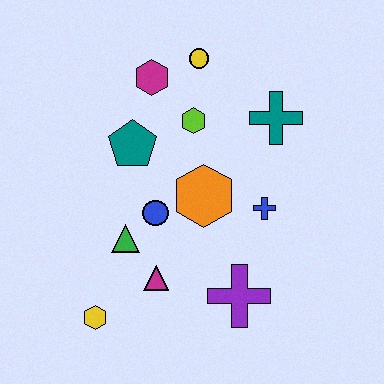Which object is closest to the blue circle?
The green triangle is closest to the blue circle.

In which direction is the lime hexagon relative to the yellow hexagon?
The lime hexagon is above the yellow hexagon.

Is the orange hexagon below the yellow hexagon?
No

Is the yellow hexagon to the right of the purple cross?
No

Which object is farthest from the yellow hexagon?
The yellow circle is farthest from the yellow hexagon.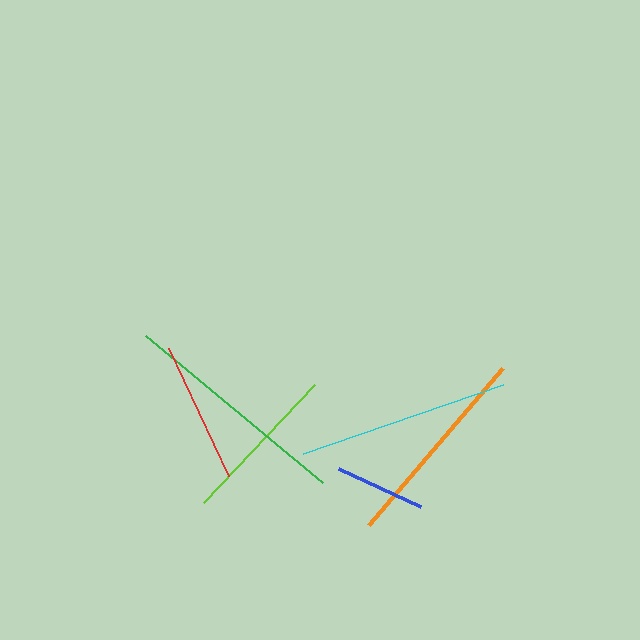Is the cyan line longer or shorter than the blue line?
The cyan line is longer than the blue line.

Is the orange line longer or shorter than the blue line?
The orange line is longer than the blue line.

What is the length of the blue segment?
The blue segment is approximately 91 pixels long.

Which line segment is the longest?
The green line is the longest at approximately 230 pixels.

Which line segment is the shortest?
The blue line is the shortest at approximately 91 pixels.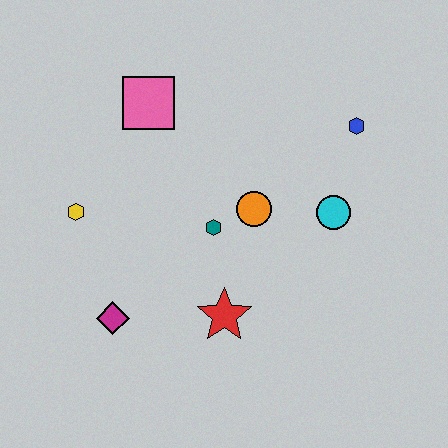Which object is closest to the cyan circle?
The orange circle is closest to the cyan circle.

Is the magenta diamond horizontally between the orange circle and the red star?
No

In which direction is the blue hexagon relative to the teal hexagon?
The blue hexagon is to the right of the teal hexagon.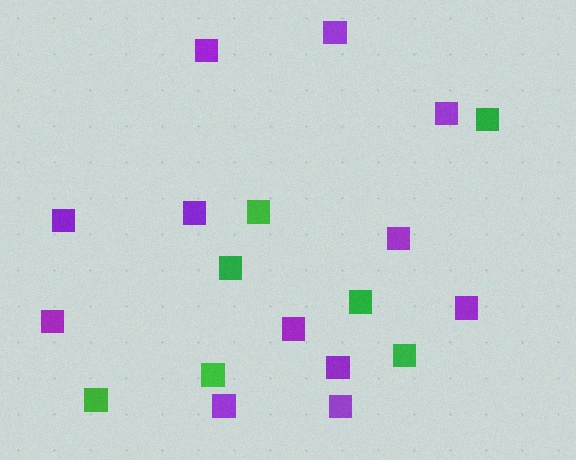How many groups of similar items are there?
There are 2 groups: one group of purple squares (12) and one group of green squares (7).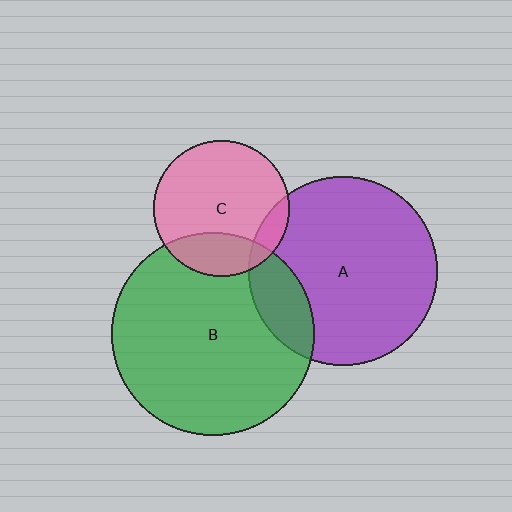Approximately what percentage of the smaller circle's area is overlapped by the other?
Approximately 15%.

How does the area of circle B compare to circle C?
Approximately 2.2 times.